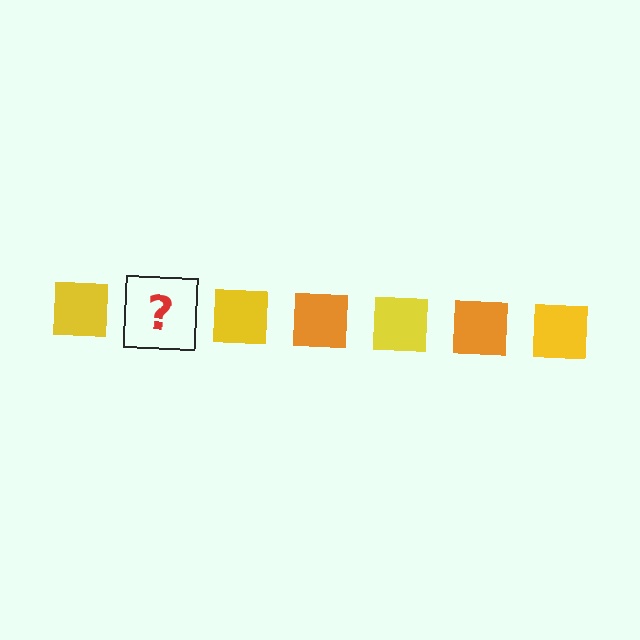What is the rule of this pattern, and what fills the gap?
The rule is that the pattern cycles through yellow, orange squares. The gap should be filled with an orange square.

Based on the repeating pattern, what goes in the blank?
The blank should be an orange square.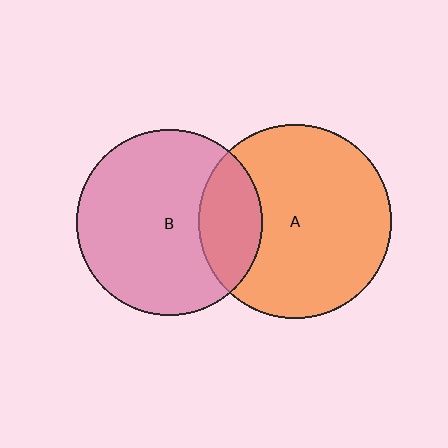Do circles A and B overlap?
Yes.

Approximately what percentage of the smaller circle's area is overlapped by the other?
Approximately 25%.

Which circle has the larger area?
Circle A (orange).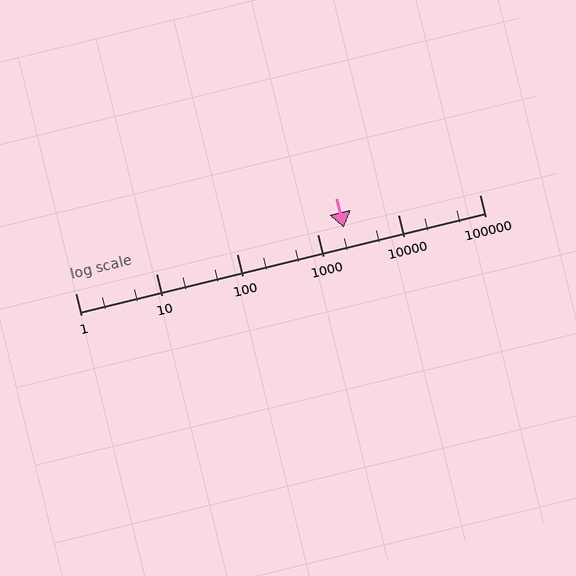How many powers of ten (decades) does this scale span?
The scale spans 5 decades, from 1 to 100000.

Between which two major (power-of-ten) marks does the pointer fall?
The pointer is between 1000 and 10000.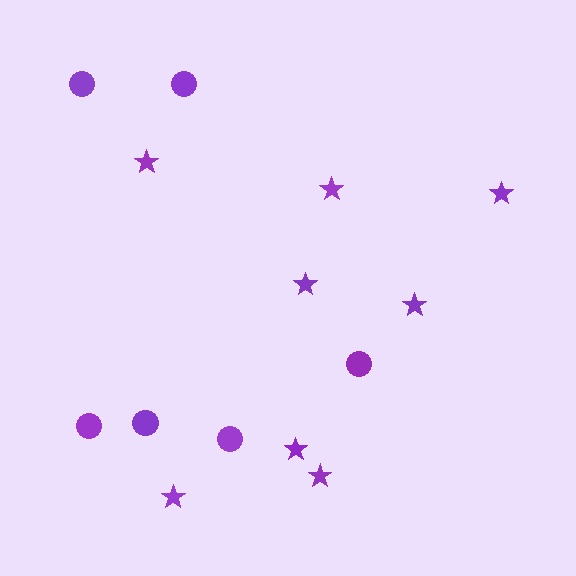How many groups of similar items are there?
There are 2 groups: one group of circles (6) and one group of stars (8).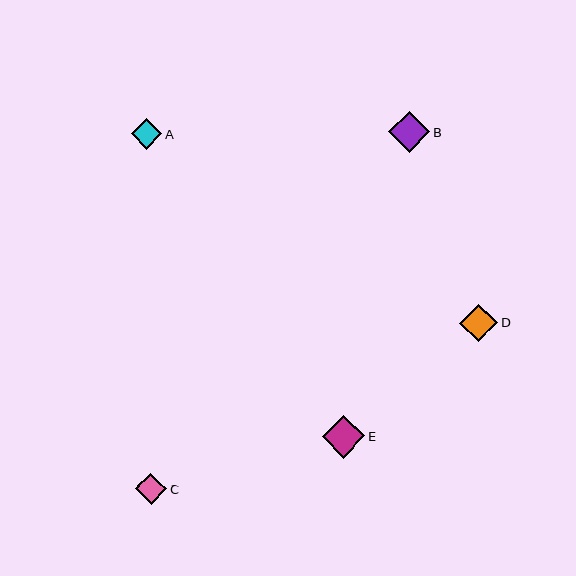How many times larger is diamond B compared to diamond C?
Diamond B is approximately 1.3 times the size of diamond C.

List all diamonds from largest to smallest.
From largest to smallest: E, B, D, C, A.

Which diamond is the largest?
Diamond E is the largest with a size of approximately 42 pixels.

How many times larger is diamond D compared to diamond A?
Diamond D is approximately 1.2 times the size of diamond A.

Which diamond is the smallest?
Diamond A is the smallest with a size of approximately 30 pixels.